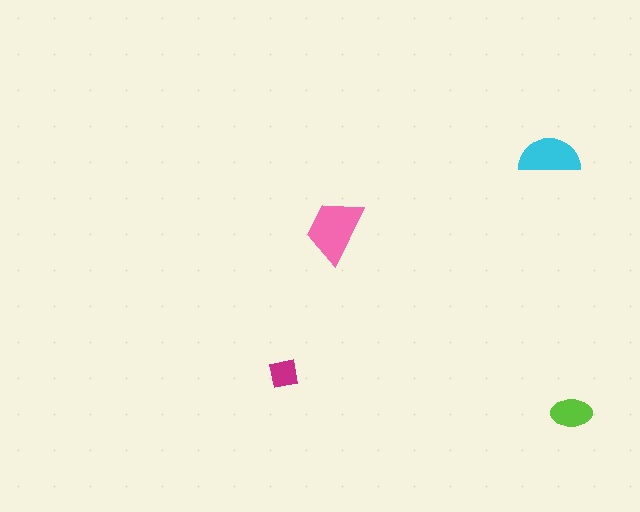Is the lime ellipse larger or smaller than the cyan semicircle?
Smaller.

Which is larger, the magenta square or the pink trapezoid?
The pink trapezoid.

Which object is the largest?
The pink trapezoid.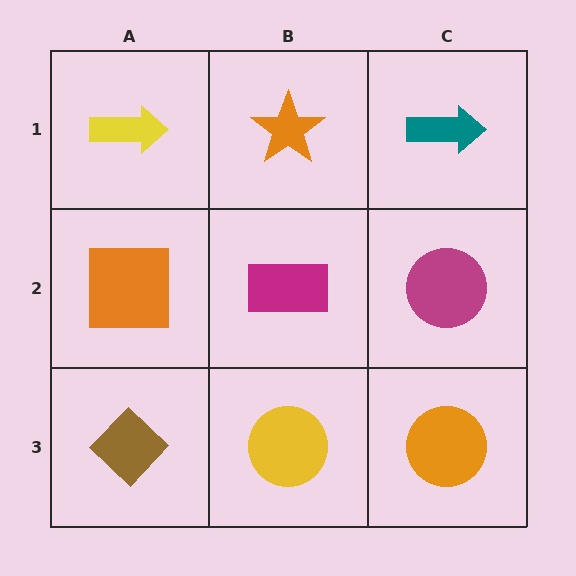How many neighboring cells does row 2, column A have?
3.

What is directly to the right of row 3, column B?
An orange circle.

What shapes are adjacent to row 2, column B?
An orange star (row 1, column B), a yellow circle (row 3, column B), an orange square (row 2, column A), a magenta circle (row 2, column C).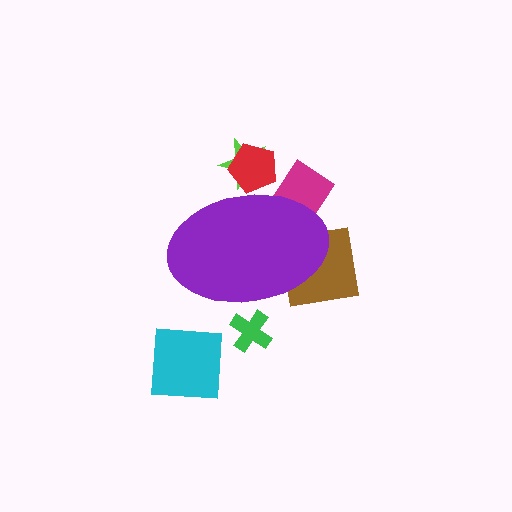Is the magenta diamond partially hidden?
Yes, the magenta diamond is partially hidden behind the purple ellipse.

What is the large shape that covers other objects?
A purple ellipse.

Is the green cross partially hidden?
Yes, the green cross is partially hidden behind the purple ellipse.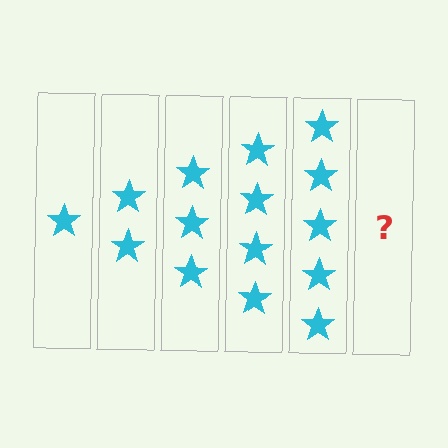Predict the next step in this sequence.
The next step is 6 stars.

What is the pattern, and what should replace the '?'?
The pattern is that each step adds one more star. The '?' should be 6 stars.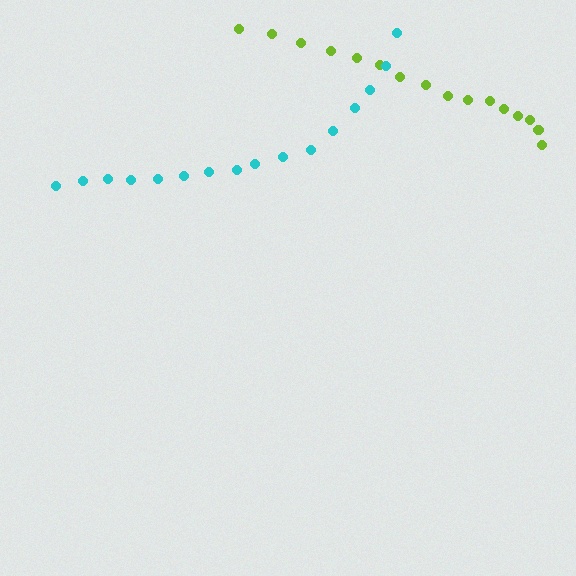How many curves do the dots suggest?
There are 2 distinct paths.